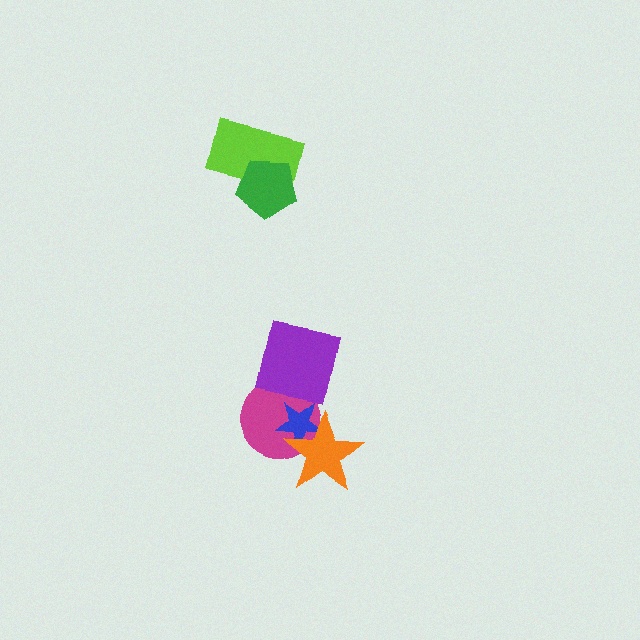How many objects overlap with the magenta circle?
3 objects overlap with the magenta circle.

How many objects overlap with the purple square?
2 objects overlap with the purple square.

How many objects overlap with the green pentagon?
1 object overlaps with the green pentagon.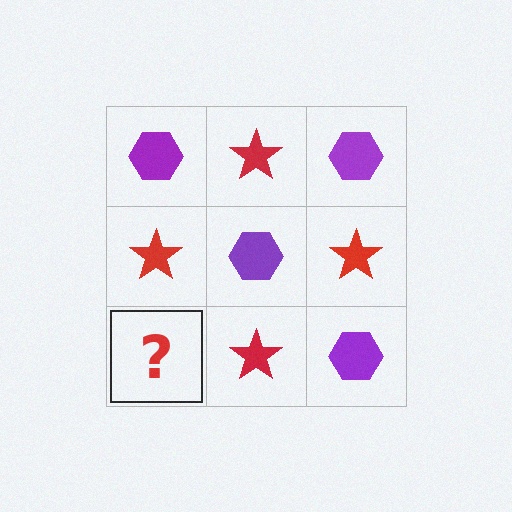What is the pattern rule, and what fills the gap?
The rule is that it alternates purple hexagon and red star in a checkerboard pattern. The gap should be filled with a purple hexagon.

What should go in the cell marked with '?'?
The missing cell should contain a purple hexagon.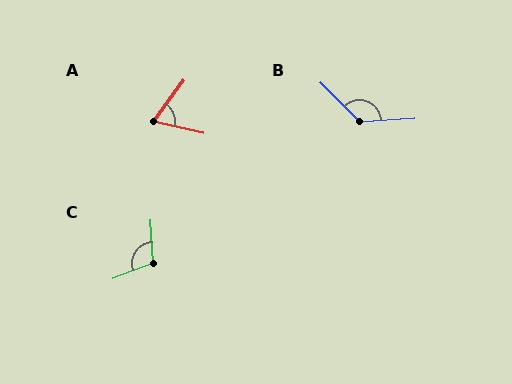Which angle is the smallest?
A, at approximately 68 degrees.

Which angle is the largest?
B, at approximately 132 degrees.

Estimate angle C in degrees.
Approximately 108 degrees.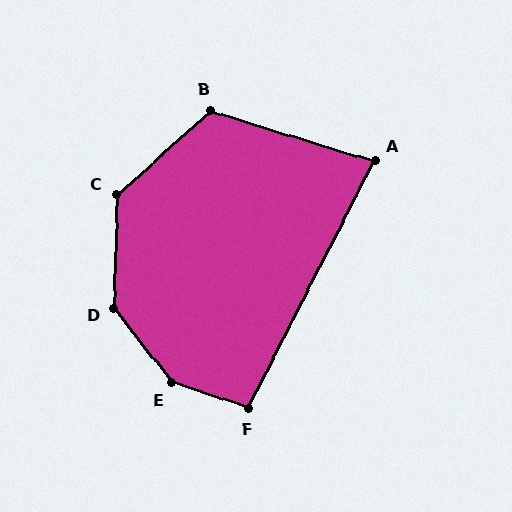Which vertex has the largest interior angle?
E, at approximately 147 degrees.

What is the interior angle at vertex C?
Approximately 134 degrees (obtuse).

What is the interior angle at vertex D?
Approximately 140 degrees (obtuse).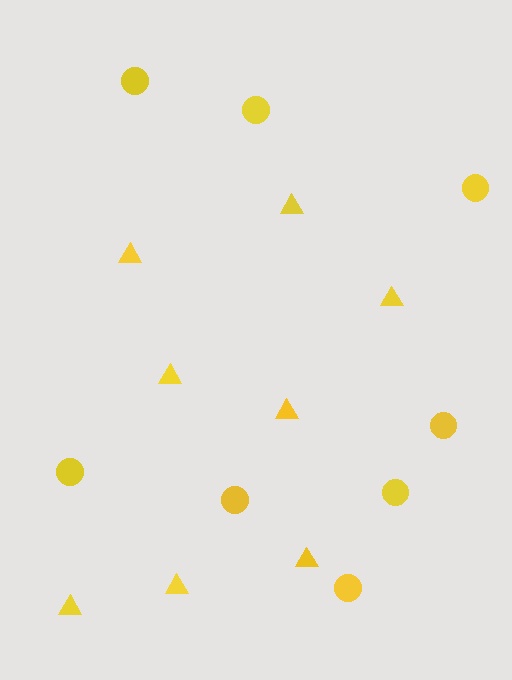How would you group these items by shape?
There are 2 groups: one group of triangles (8) and one group of circles (8).